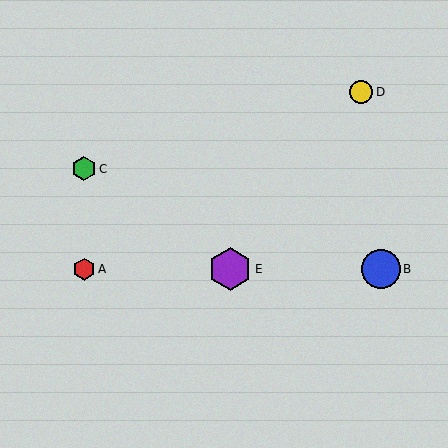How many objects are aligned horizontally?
3 objects (A, B, E) are aligned horizontally.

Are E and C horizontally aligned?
No, E is at y≈269 and C is at y≈169.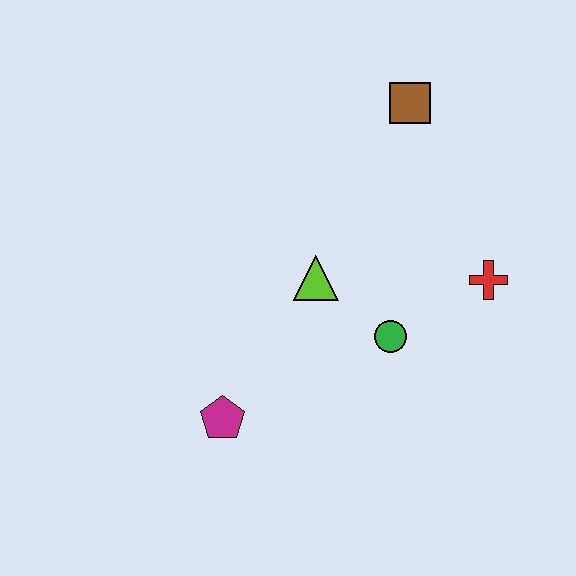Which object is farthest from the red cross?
The magenta pentagon is farthest from the red cross.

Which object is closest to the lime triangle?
The green circle is closest to the lime triangle.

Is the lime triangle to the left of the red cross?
Yes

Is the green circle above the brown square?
No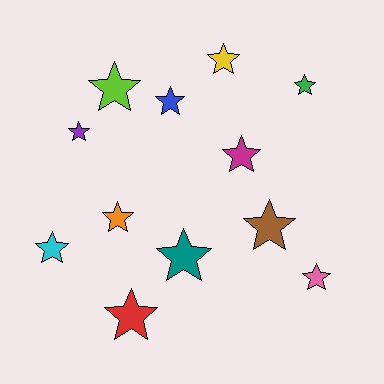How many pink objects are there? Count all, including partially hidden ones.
There is 1 pink object.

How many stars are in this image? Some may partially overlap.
There are 12 stars.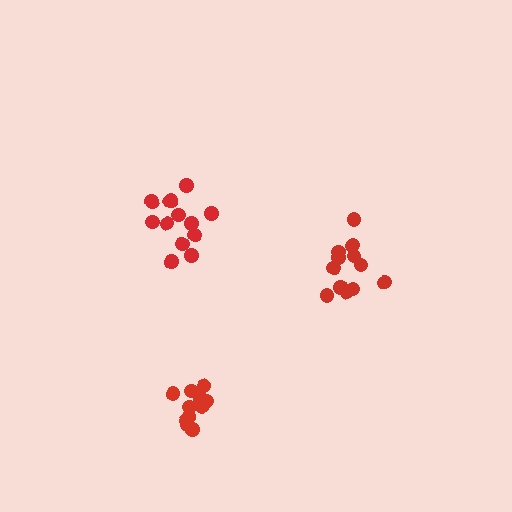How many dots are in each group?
Group 1: 13 dots, Group 2: 13 dots, Group 3: 13 dots (39 total).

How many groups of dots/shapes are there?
There are 3 groups.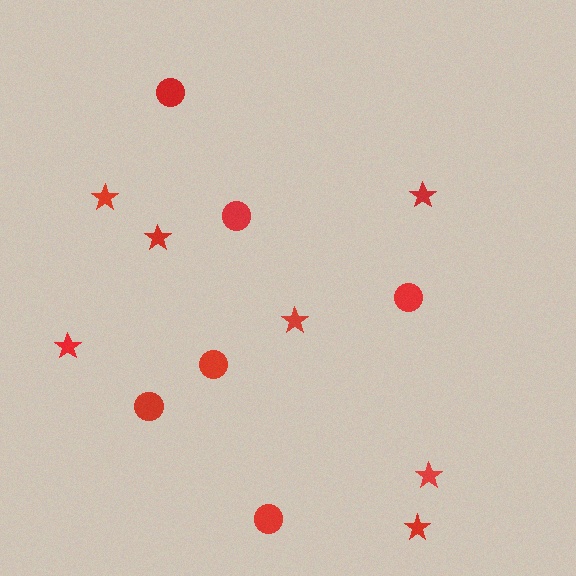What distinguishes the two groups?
There are 2 groups: one group of stars (7) and one group of circles (6).